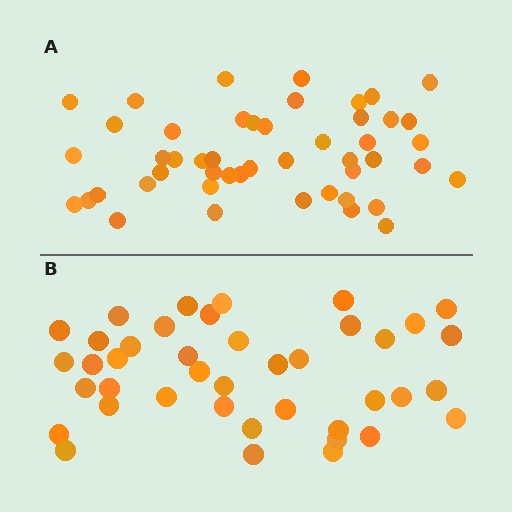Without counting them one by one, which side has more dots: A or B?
Region A (the top region) has more dots.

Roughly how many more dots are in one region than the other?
Region A has roughly 8 or so more dots than region B.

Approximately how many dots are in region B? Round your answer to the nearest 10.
About 40 dots. (The exact count is 41, which rounds to 40.)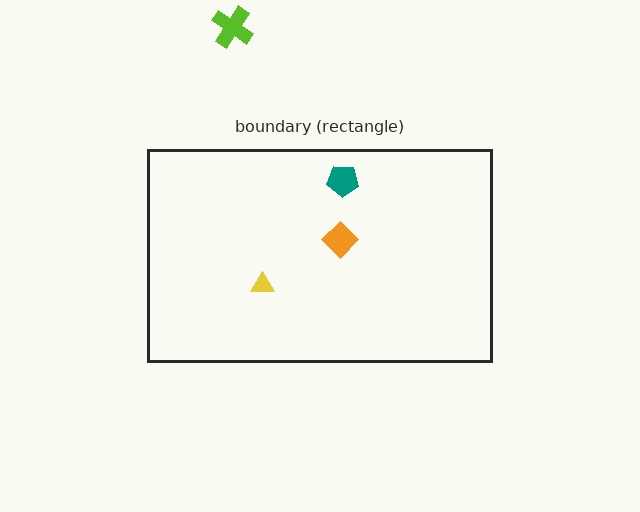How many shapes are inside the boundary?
3 inside, 1 outside.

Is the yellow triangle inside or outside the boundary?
Inside.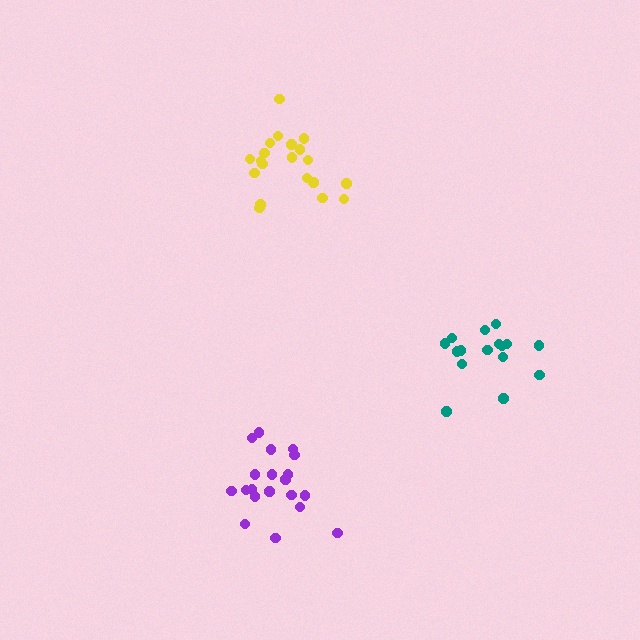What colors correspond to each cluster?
The clusters are colored: teal, purple, yellow.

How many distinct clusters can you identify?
There are 3 distinct clusters.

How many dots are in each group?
Group 1: 16 dots, Group 2: 20 dots, Group 3: 20 dots (56 total).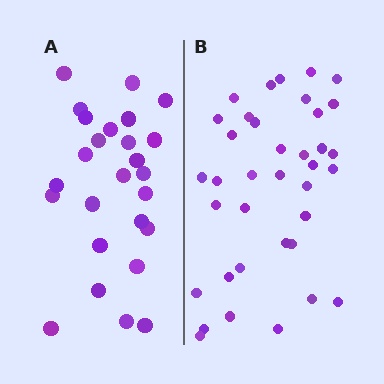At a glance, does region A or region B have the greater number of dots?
Region B (the right region) has more dots.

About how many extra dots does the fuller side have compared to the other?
Region B has roughly 12 or so more dots than region A.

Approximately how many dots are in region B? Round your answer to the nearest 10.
About 40 dots. (The exact count is 37, which rounds to 40.)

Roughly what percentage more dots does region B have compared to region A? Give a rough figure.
About 40% more.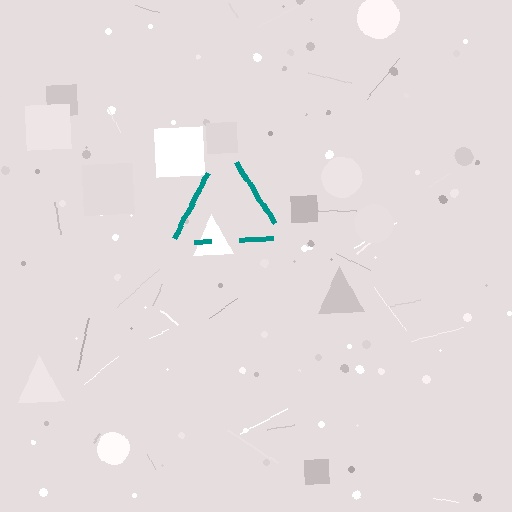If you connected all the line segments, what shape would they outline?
They would outline a triangle.